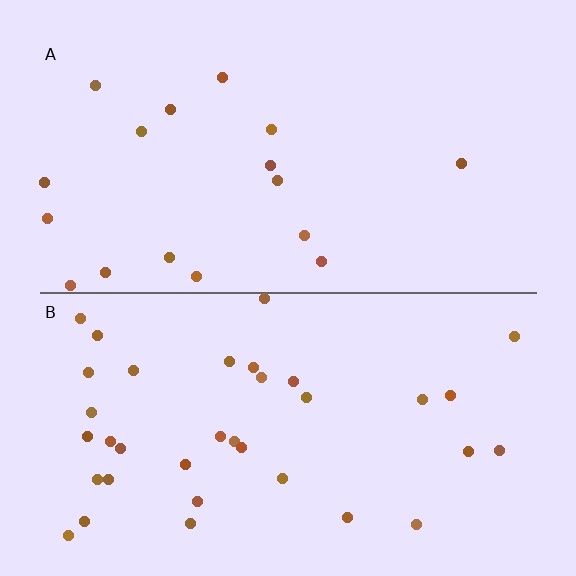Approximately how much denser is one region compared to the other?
Approximately 2.1× — region B over region A.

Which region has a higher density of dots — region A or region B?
B (the bottom).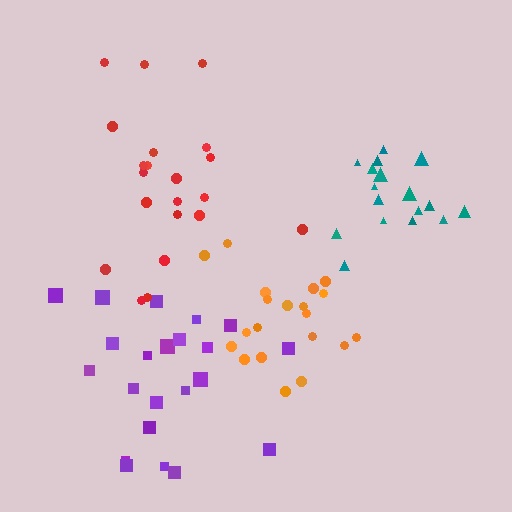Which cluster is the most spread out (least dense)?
Red.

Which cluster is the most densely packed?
Teal.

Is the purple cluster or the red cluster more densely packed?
Purple.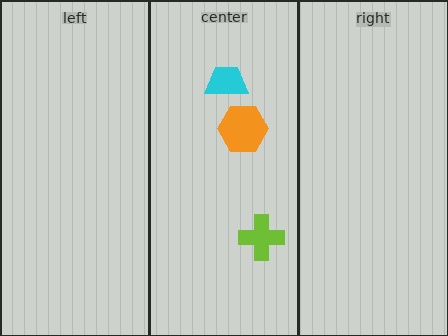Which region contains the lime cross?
The center region.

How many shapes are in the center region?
3.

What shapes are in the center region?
The lime cross, the cyan trapezoid, the orange hexagon.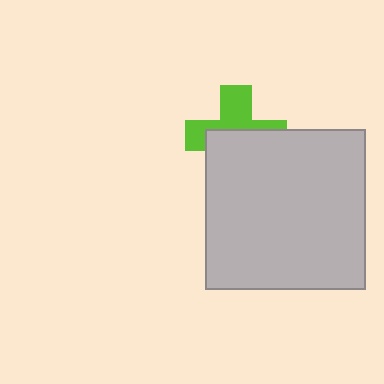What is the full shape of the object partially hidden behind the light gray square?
The partially hidden object is a lime cross.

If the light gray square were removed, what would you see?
You would see the complete lime cross.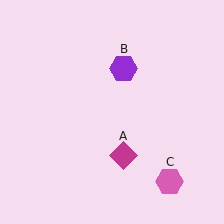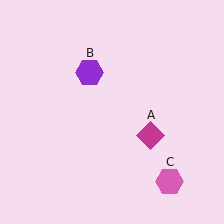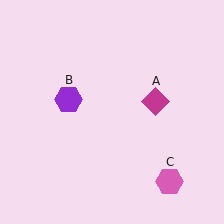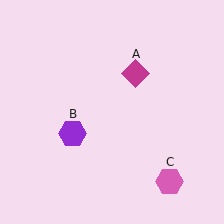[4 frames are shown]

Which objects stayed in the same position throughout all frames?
Pink hexagon (object C) remained stationary.